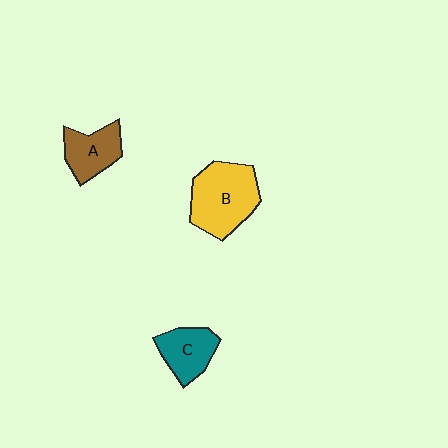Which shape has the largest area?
Shape B (yellow).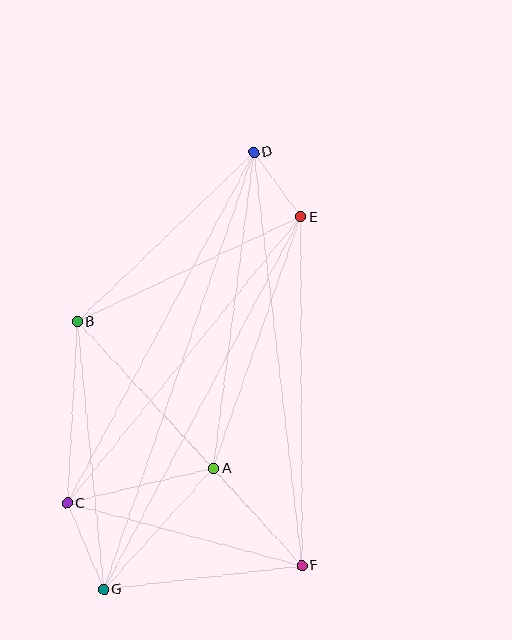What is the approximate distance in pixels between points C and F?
The distance between C and F is approximately 242 pixels.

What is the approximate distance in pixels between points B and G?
The distance between B and G is approximately 269 pixels.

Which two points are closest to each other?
Points D and E are closest to each other.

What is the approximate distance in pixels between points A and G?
The distance between A and G is approximately 163 pixels.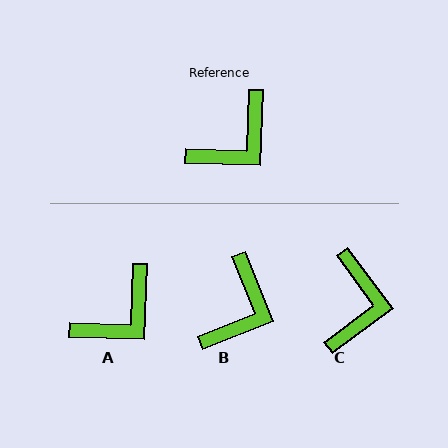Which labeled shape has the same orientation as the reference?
A.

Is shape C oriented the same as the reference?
No, it is off by about 39 degrees.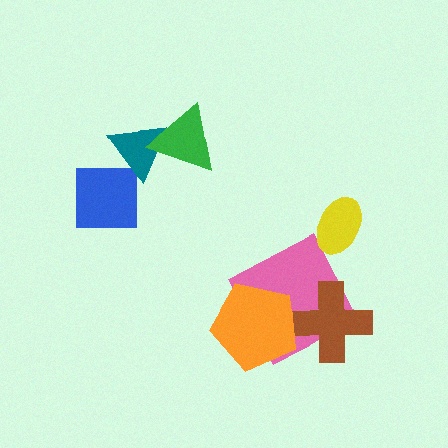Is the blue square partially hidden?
No, no other shape covers it.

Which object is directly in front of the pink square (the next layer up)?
The brown cross is directly in front of the pink square.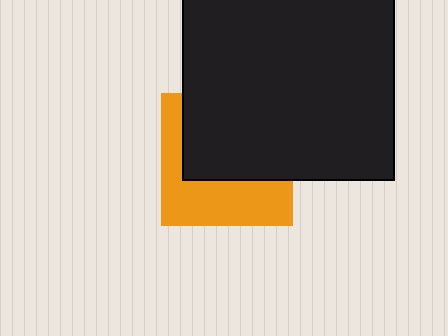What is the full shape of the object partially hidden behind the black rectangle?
The partially hidden object is an orange square.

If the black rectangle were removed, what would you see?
You would see the complete orange square.